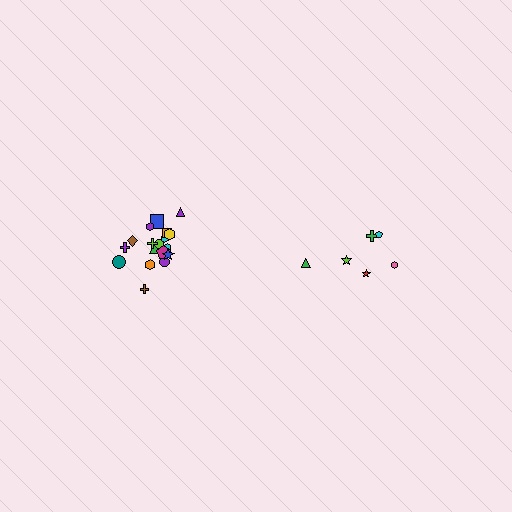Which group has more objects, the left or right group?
The left group.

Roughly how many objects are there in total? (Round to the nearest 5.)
Roughly 25 objects in total.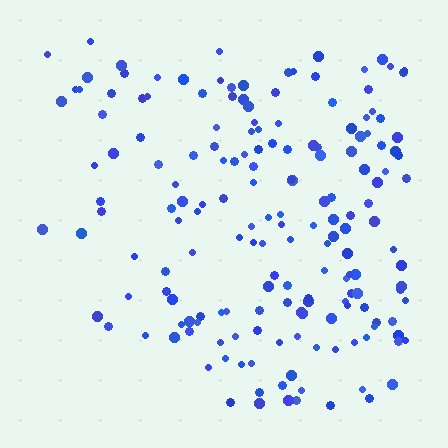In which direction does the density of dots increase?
From left to right, with the right side densest.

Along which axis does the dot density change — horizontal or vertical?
Horizontal.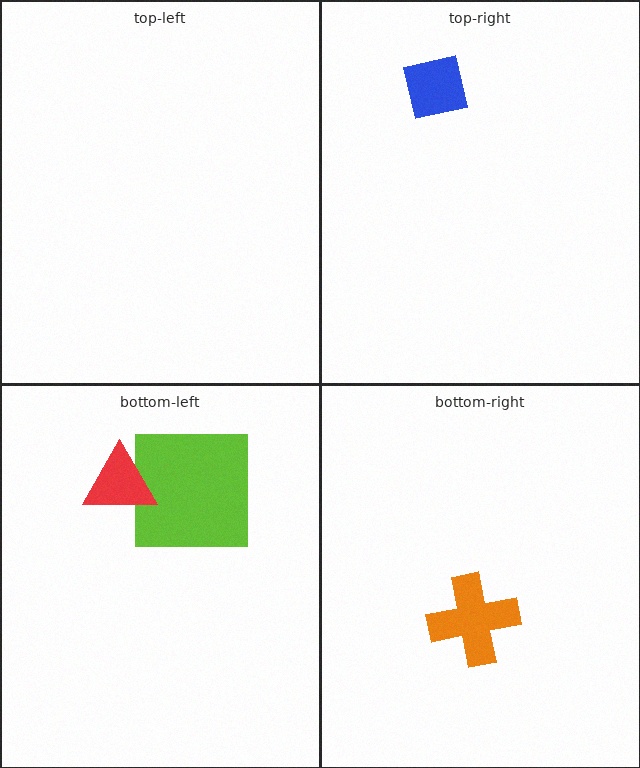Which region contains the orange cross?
The bottom-right region.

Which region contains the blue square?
The top-right region.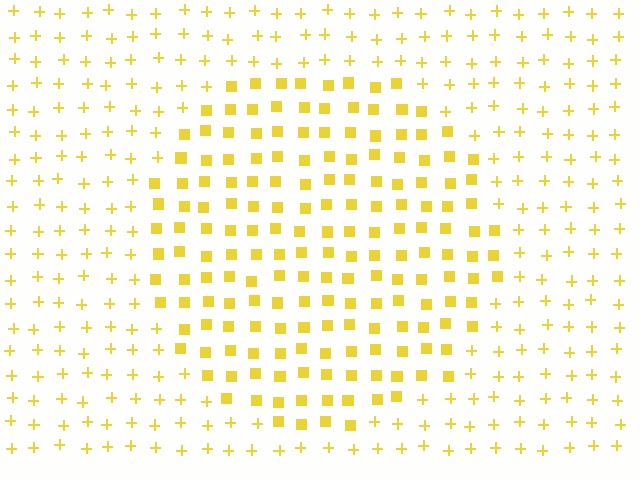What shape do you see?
I see a circle.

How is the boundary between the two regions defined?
The boundary is defined by a change in element shape: squares inside vs. plus signs outside. All elements share the same color and spacing.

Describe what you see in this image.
The image is filled with small yellow elements arranged in a uniform grid. A circle-shaped region contains squares, while the surrounding area contains plus signs. The boundary is defined purely by the change in element shape.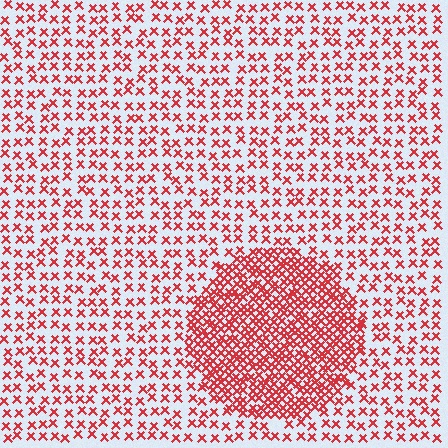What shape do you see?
I see a circle.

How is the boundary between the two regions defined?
The boundary is defined by a change in element density (approximately 2.5x ratio). All elements are the same color, size, and shape.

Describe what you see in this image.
The image contains small red elements arranged at two different densities. A circle-shaped region is visible where the elements are more densely packed than the surrounding area.